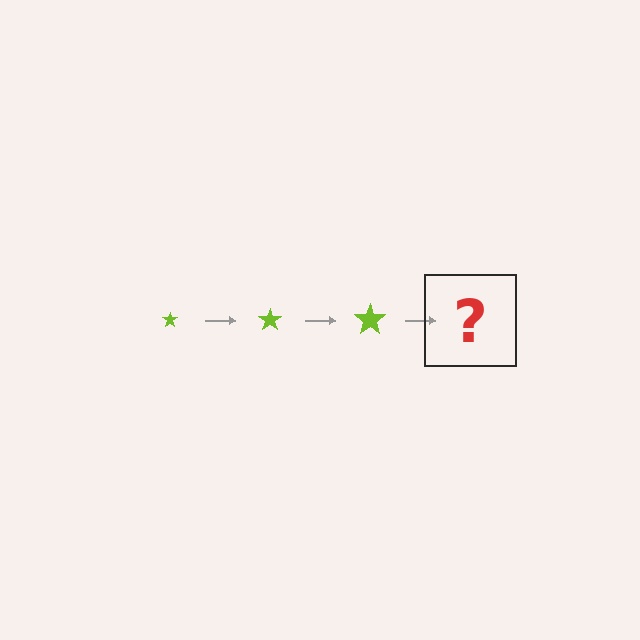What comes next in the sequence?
The next element should be a lime star, larger than the previous one.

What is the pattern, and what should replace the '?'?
The pattern is that the star gets progressively larger each step. The '?' should be a lime star, larger than the previous one.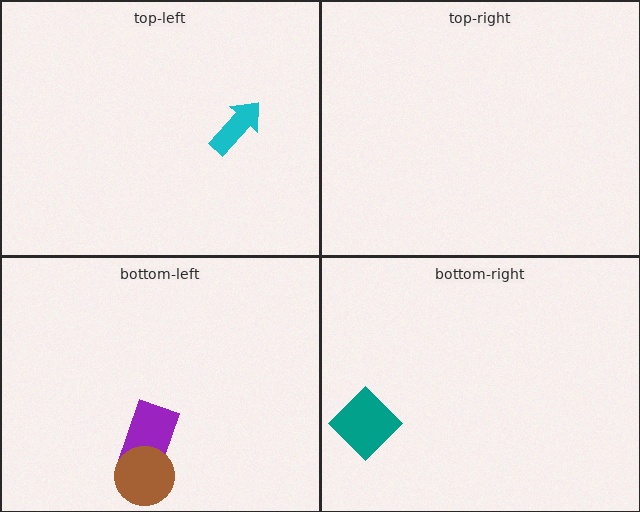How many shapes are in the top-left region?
1.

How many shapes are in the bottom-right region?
1.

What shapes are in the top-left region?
The cyan arrow.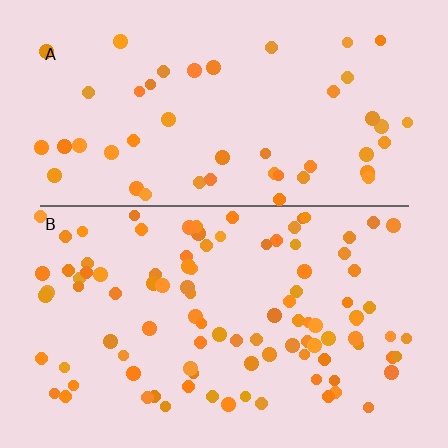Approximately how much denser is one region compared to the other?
Approximately 2.0× — region B over region A.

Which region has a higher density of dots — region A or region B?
B (the bottom).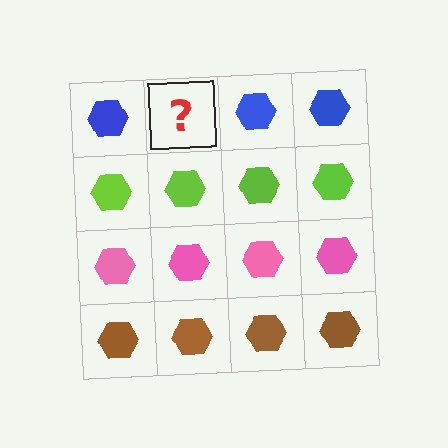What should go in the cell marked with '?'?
The missing cell should contain a blue hexagon.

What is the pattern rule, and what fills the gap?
The rule is that each row has a consistent color. The gap should be filled with a blue hexagon.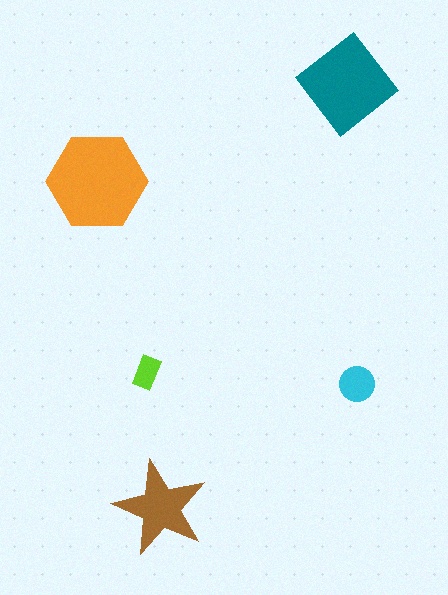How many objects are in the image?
There are 5 objects in the image.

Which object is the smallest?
The lime rectangle.